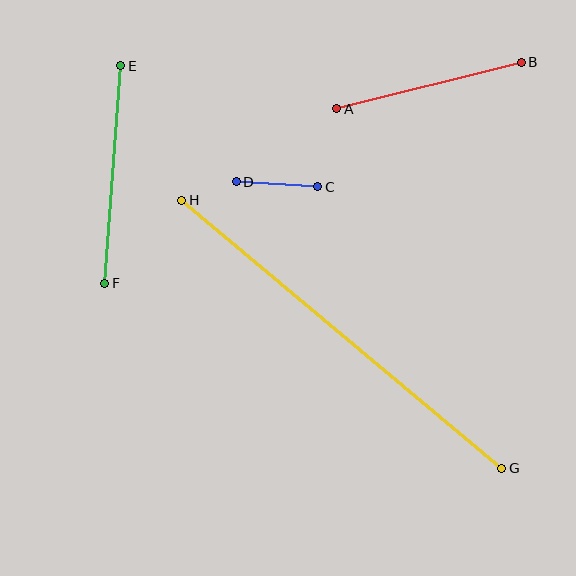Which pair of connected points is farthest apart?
Points G and H are farthest apart.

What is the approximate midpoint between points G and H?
The midpoint is at approximately (342, 334) pixels.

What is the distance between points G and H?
The distance is approximately 418 pixels.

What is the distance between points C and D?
The distance is approximately 82 pixels.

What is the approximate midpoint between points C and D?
The midpoint is at approximately (277, 184) pixels.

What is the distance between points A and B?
The distance is approximately 190 pixels.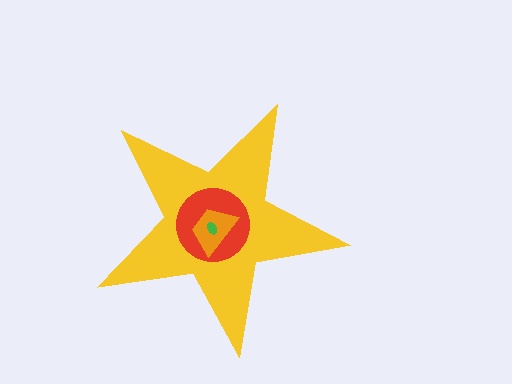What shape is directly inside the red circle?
The orange trapezoid.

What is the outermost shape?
The yellow star.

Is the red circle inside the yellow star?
Yes.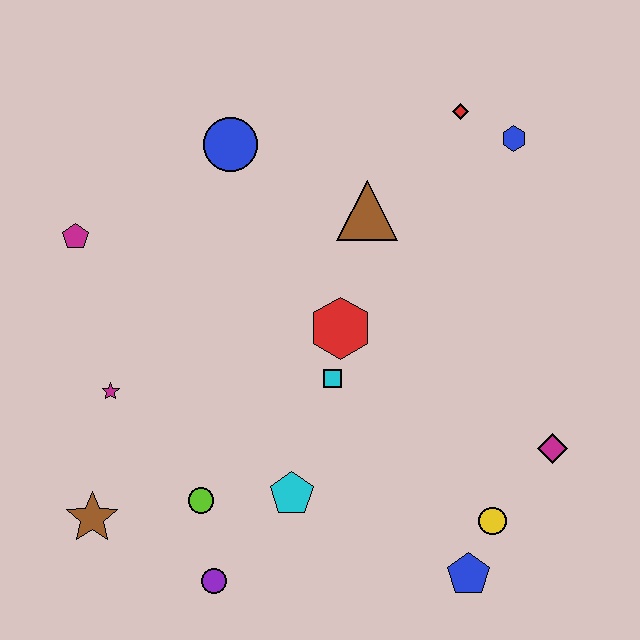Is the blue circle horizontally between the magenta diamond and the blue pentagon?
No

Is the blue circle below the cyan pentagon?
No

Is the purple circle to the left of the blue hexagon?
Yes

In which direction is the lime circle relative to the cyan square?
The lime circle is to the left of the cyan square.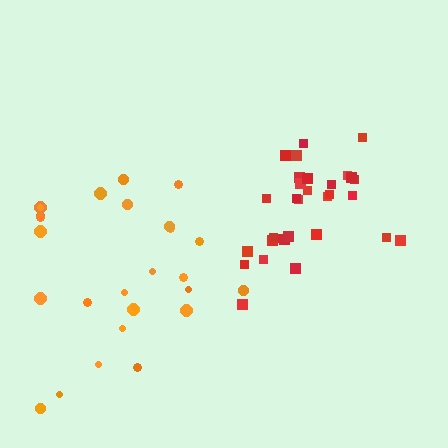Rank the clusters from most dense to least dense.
red, orange.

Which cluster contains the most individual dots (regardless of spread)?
Red (31).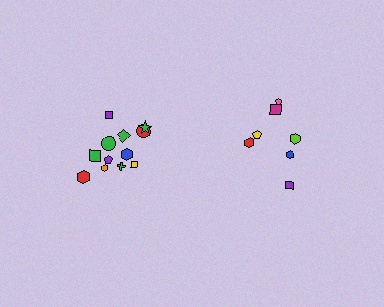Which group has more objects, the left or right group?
The left group.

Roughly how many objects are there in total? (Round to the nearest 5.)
Roughly 20 objects in total.